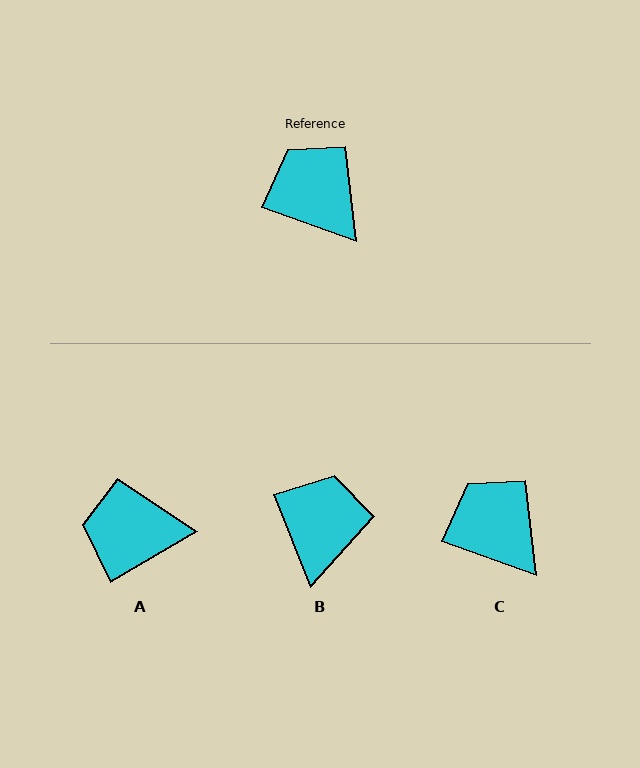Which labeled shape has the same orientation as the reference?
C.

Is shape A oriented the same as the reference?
No, it is off by about 50 degrees.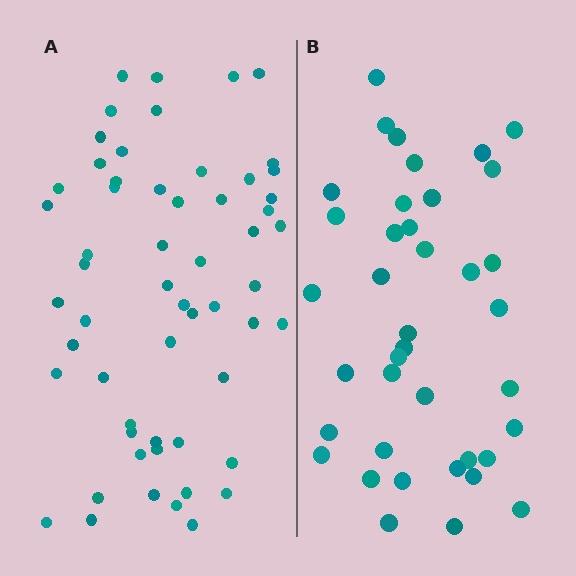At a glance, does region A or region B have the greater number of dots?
Region A (the left region) has more dots.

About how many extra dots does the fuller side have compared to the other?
Region A has approximately 20 more dots than region B.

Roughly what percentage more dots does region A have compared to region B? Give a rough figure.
About 45% more.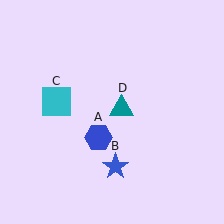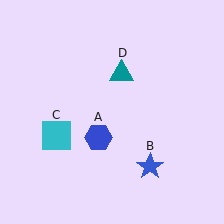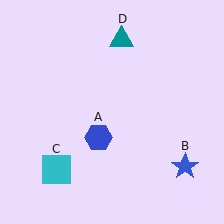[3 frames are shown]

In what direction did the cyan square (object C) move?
The cyan square (object C) moved down.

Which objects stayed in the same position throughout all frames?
Blue hexagon (object A) remained stationary.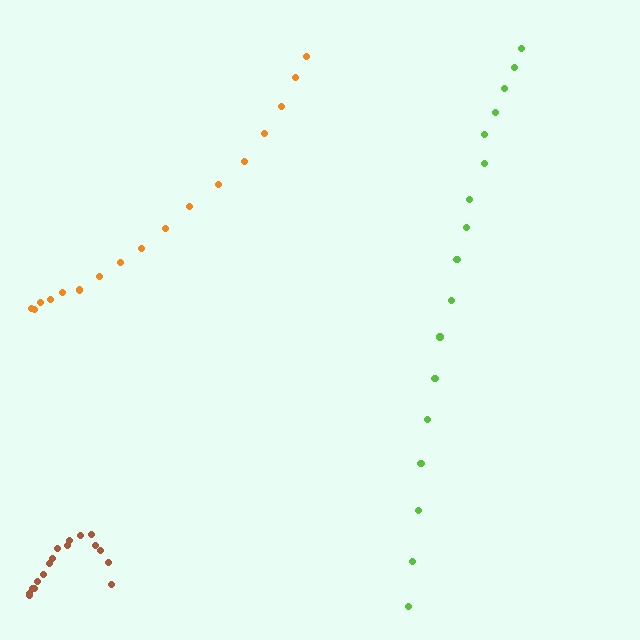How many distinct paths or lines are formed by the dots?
There are 3 distinct paths.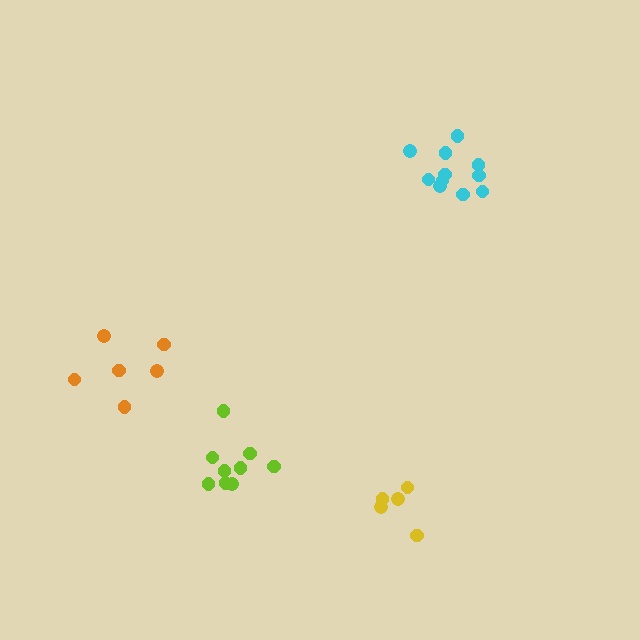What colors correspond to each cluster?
The clusters are colored: lime, cyan, orange, yellow.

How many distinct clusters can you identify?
There are 4 distinct clusters.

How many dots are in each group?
Group 1: 9 dots, Group 2: 11 dots, Group 3: 6 dots, Group 4: 5 dots (31 total).